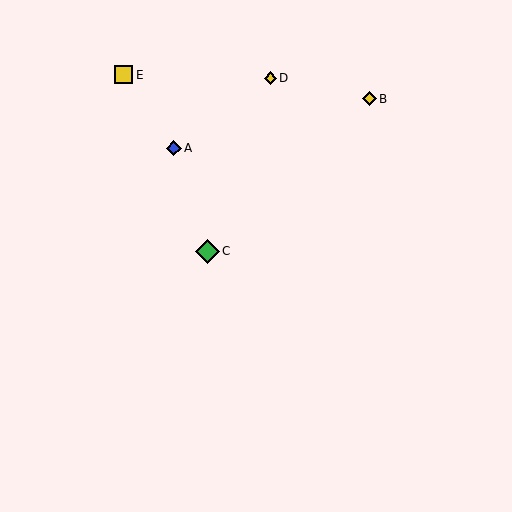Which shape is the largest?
The green diamond (labeled C) is the largest.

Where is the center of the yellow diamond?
The center of the yellow diamond is at (270, 78).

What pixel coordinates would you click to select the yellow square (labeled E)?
Click at (124, 75) to select the yellow square E.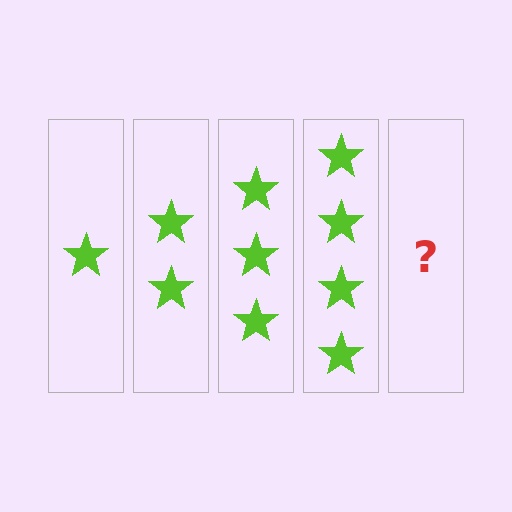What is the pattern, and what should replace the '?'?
The pattern is that each step adds one more star. The '?' should be 5 stars.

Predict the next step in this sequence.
The next step is 5 stars.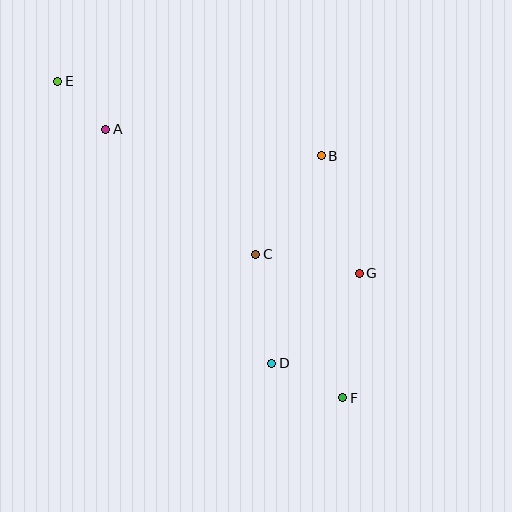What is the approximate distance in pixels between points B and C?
The distance between B and C is approximately 118 pixels.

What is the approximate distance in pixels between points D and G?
The distance between D and G is approximately 126 pixels.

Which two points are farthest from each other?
Points E and F are farthest from each other.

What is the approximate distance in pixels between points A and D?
The distance between A and D is approximately 287 pixels.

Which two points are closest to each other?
Points A and E are closest to each other.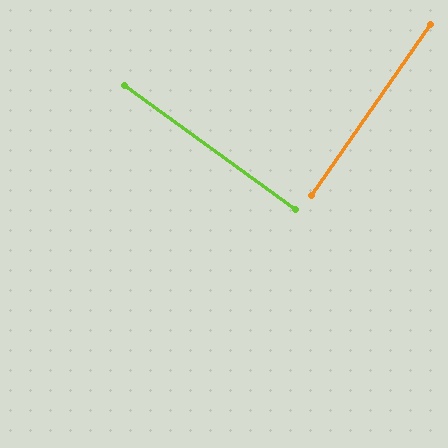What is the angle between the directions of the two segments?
Approximately 89 degrees.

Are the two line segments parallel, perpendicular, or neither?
Perpendicular — they meet at approximately 89°.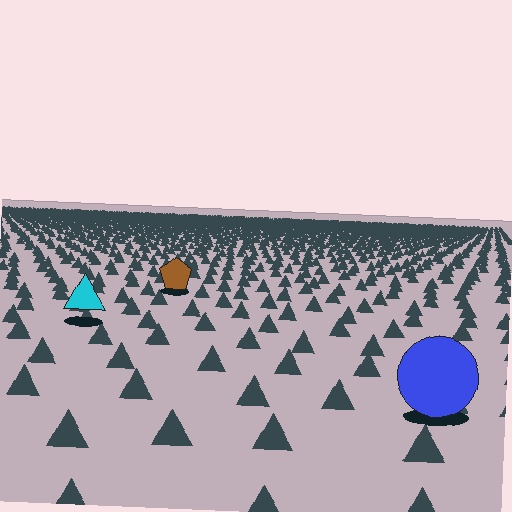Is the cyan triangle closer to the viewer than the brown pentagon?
Yes. The cyan triangle is closer — you can tell from the texture gradient: the ground texture is coarser near it.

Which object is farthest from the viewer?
The brown pentagon is farthest from the viewer. It appears smaller and the ground texture around it is denser.